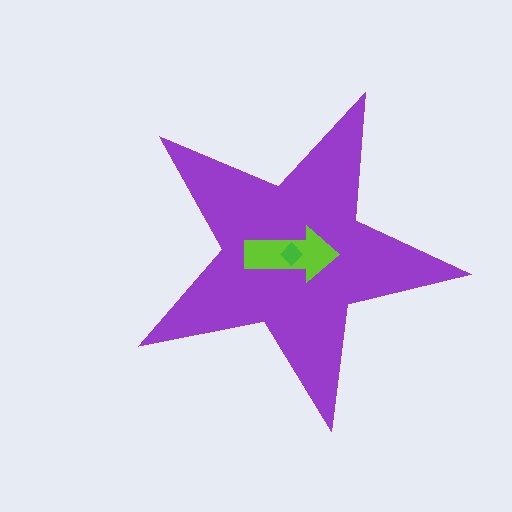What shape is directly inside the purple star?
The lime arrow.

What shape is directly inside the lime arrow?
The green diamond.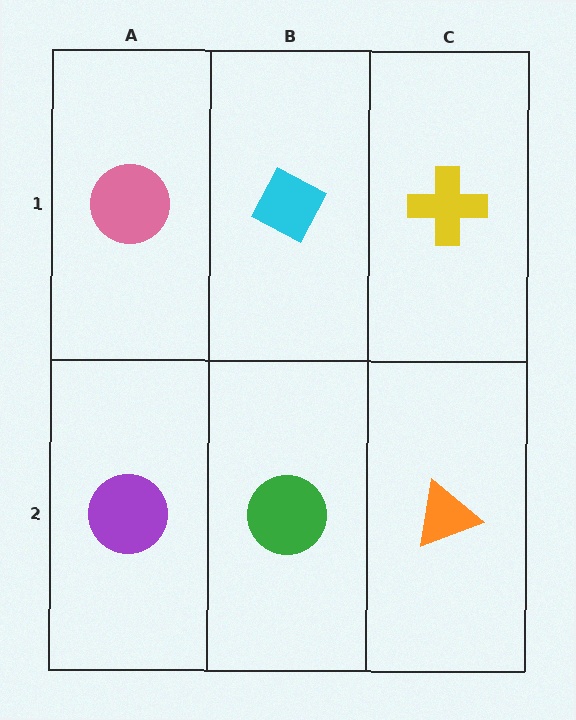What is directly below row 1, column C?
An orange triangle.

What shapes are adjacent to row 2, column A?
A pink circle (row 1, column A), a green circle (row 2, column B).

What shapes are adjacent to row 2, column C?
A yellow cross (row 1, column C), a green circle (row 2, column B).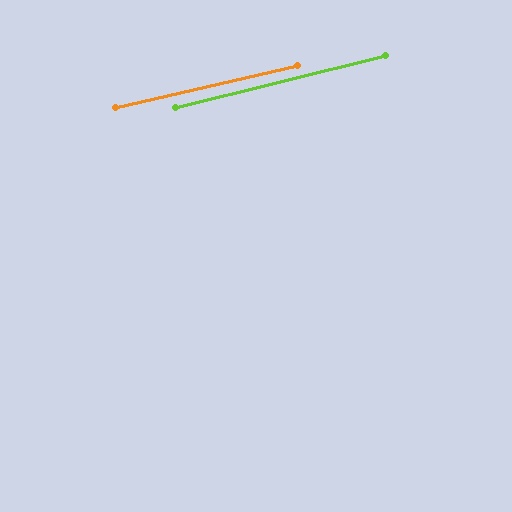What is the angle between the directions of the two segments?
Approximately 1 degree.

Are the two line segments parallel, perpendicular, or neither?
Parallel — their directions differ by only 0.7°.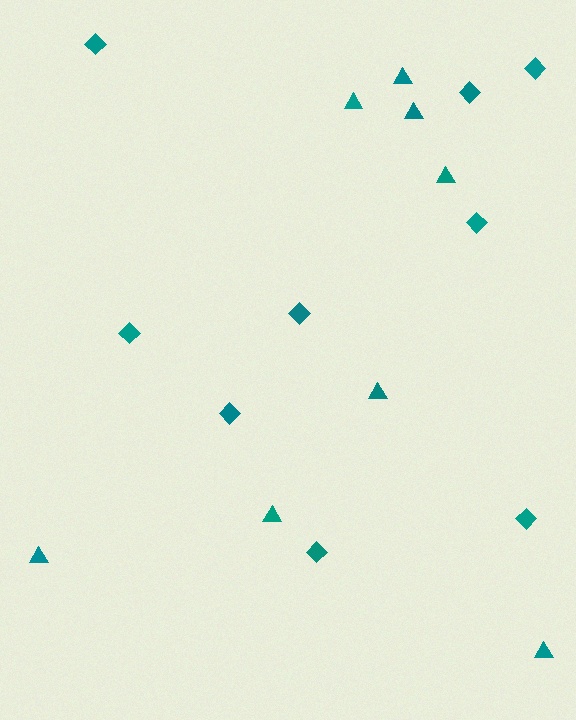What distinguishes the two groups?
There are 2 groups: one group of triangles (8) and one group of diamonds (9).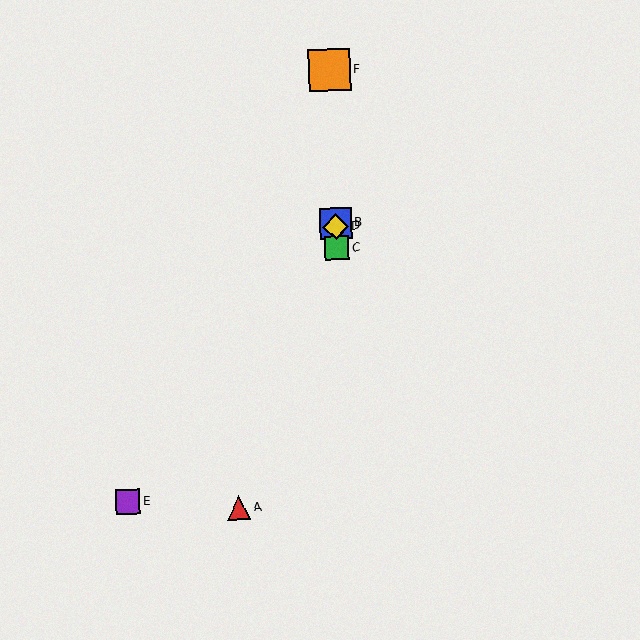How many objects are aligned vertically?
4 objects (B, C, D, F) are aligned vertically.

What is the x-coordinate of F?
Object F is at x≈329.